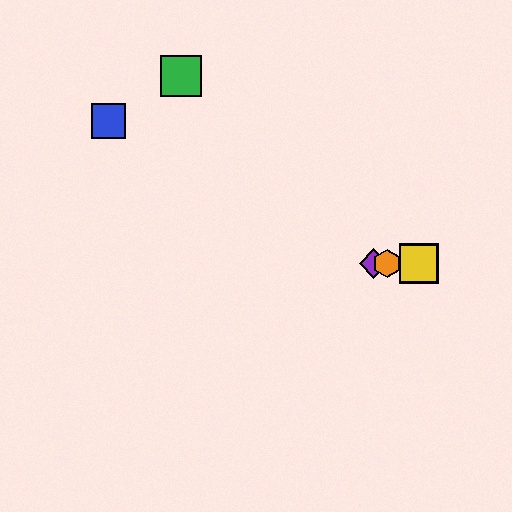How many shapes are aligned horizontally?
4 shapes (the red square, the yellow square, the purple diamond, the orange hexagon) are aligned horizontally.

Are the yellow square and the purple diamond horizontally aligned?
Yes, both are at y≈264.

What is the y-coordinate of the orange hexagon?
The orange hexagon is at y≈264.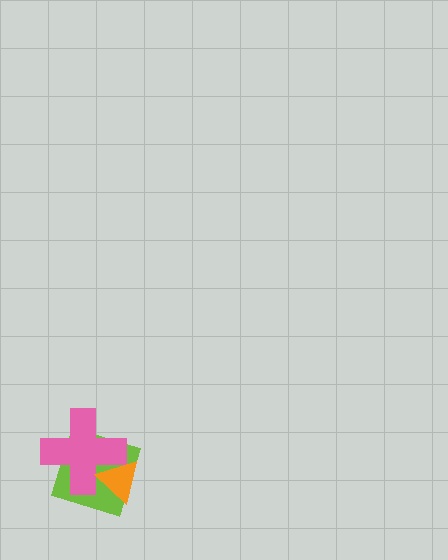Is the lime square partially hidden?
Yes, it is partially covered by another shape.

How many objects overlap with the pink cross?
2 objects overlap with the pink cross.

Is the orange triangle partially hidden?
No, no other shape covers it.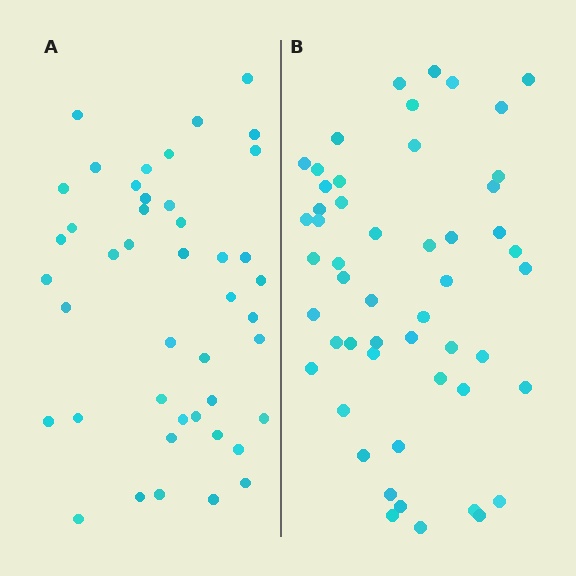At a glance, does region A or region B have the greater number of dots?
Region B (the right region) has more dots.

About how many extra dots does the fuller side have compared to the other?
Region B has roughly 8 or so more dots than region A.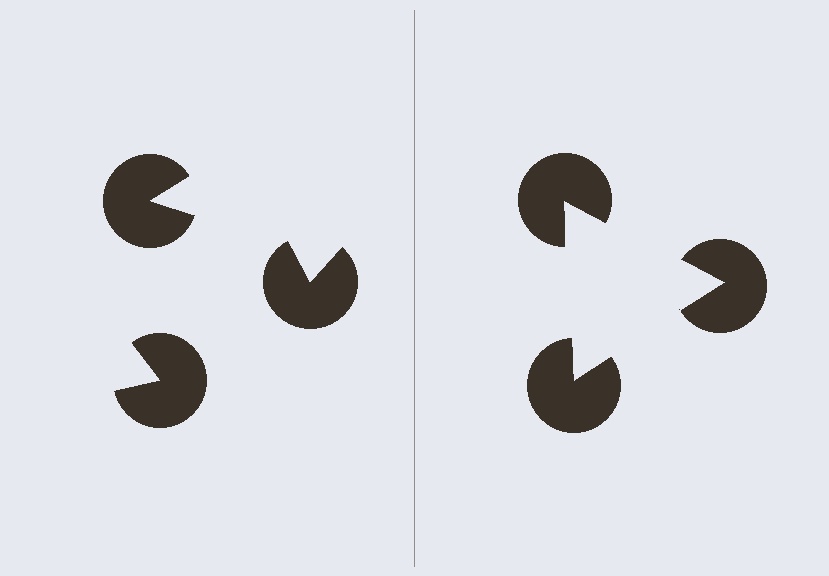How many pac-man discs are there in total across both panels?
6 — 3 on each side.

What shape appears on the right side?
An illusory triangle.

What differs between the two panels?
The pac-man discs are positioned identically on both sides; only the wedge orientations differ. On the right they align to a triangle; on the left they are misaligned.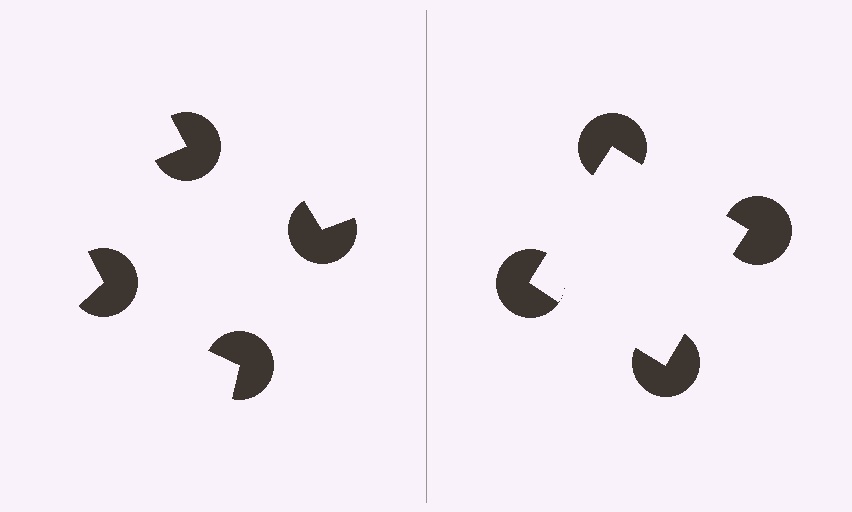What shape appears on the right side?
An illusory square.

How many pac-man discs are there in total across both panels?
8 — 4 on each side.